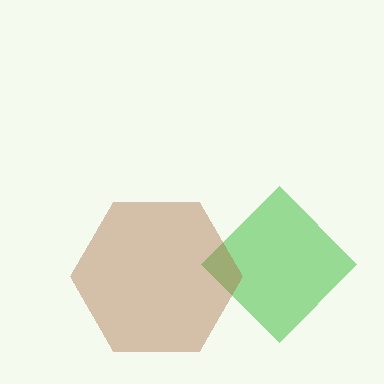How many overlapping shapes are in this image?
There are 2 overlapping shapes in the image.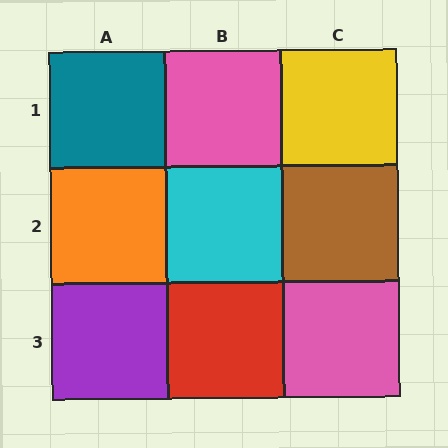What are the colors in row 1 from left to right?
Teal, pink, yellow.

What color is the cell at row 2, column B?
Cyan.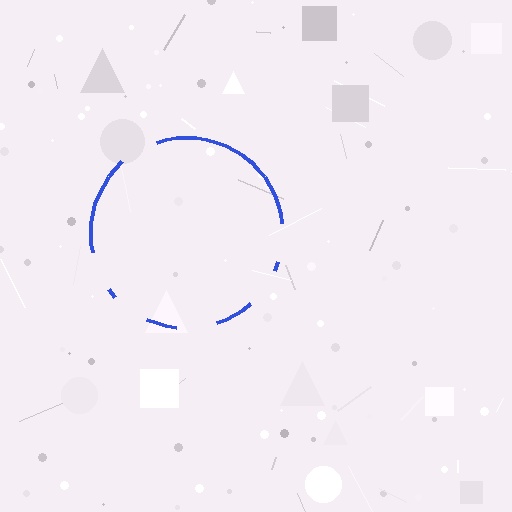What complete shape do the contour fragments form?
The contour fragments form a circle.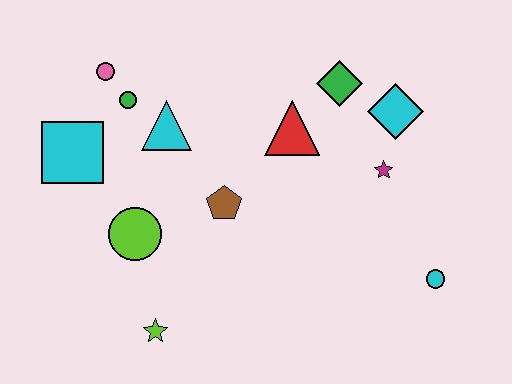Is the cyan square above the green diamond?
No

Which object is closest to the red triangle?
The green diamond is closest to the red triangle.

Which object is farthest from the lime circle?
The cyan circle is farthest from the lime circle.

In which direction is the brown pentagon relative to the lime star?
The brown pentagon is above the lime star.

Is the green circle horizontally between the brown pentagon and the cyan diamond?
No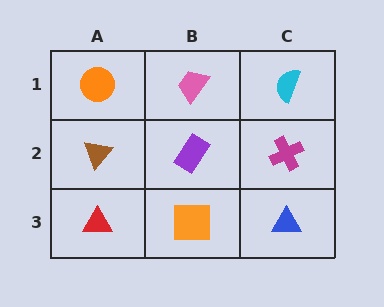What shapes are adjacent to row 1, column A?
A brown triangle (row 2, column A), a pink trapezoid (row 1, column B).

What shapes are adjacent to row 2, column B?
A pink trapezoid (row 1, column B), an orange square (row 3, column B), a brown triangle (row 2, column A), a magenta cross (row 2, column C).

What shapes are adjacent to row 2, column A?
An orange circle (row 1, column A), a red triangle (row 3, column A), a purple rectangle (row 2, column B).